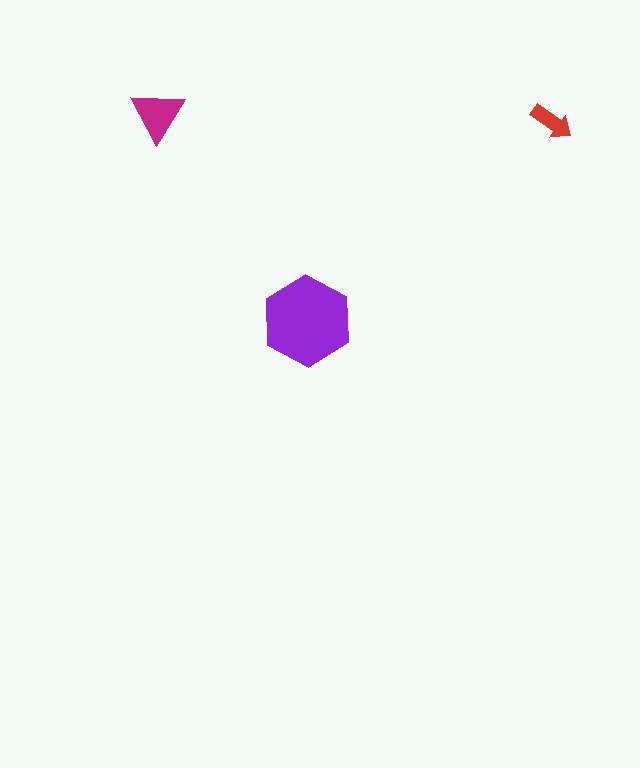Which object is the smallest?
The red arrow.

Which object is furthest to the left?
The magenta triangle is leftmost.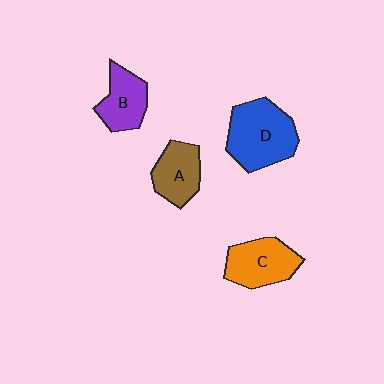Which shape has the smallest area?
Shape B (purple).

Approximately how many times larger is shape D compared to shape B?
Approximately 1.6 times.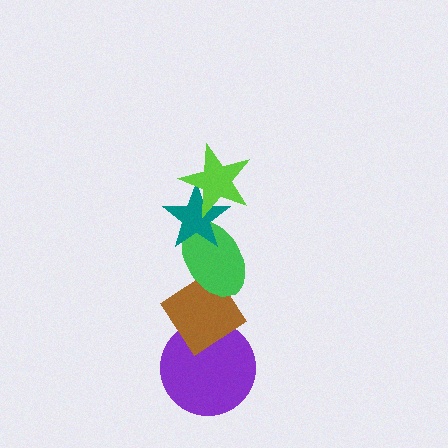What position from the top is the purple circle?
The purple circle is 5th from the top.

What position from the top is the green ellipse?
The green ellipse is 3rd from the top.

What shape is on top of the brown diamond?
The green ellipse is on top of the brown diamond.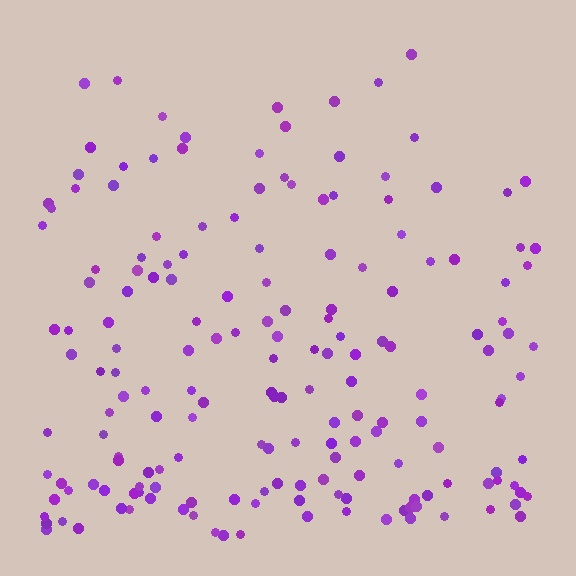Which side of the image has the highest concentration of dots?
The bottom.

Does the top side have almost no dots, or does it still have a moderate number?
Still a moderate number, just noticeably fewer than the bottom.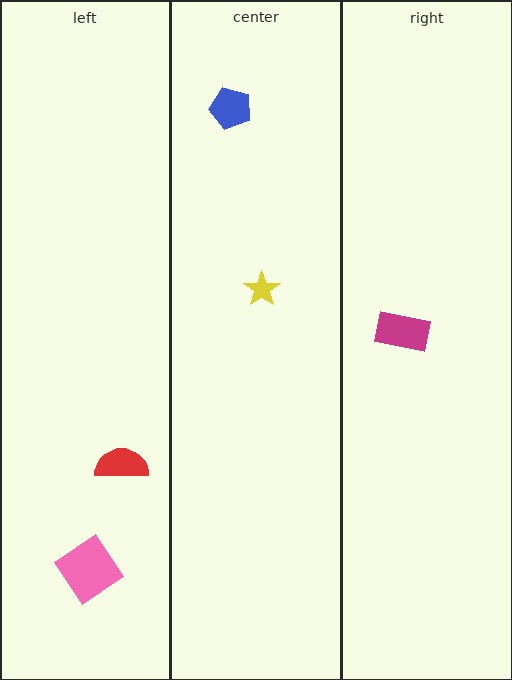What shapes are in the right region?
The magenta rectangle.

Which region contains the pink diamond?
The left region.